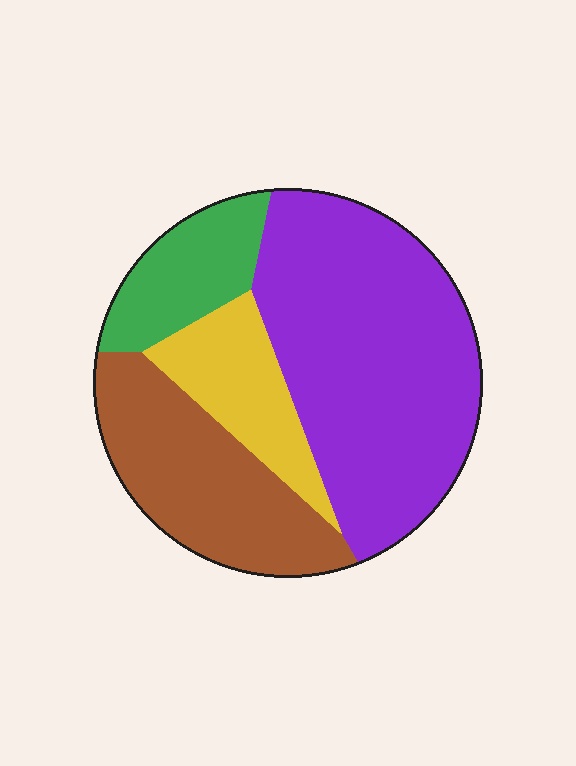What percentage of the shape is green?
Green covers roughly 15% of the shape.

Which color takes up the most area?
Purple, at roughly 50%.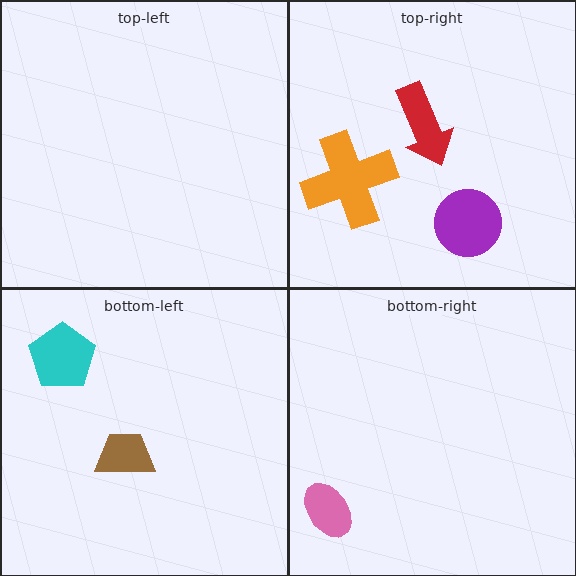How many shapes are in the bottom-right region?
1.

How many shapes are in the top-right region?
3.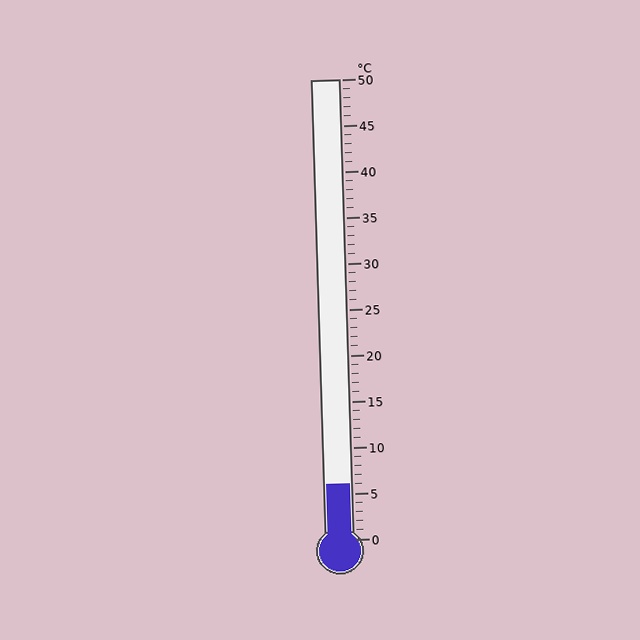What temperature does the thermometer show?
The thermometer shows approximately 6°C.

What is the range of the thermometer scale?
The thermometer scale ranges from 0°C to 50°C.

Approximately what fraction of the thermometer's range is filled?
The thermometer is filled to approximately 10% of its range.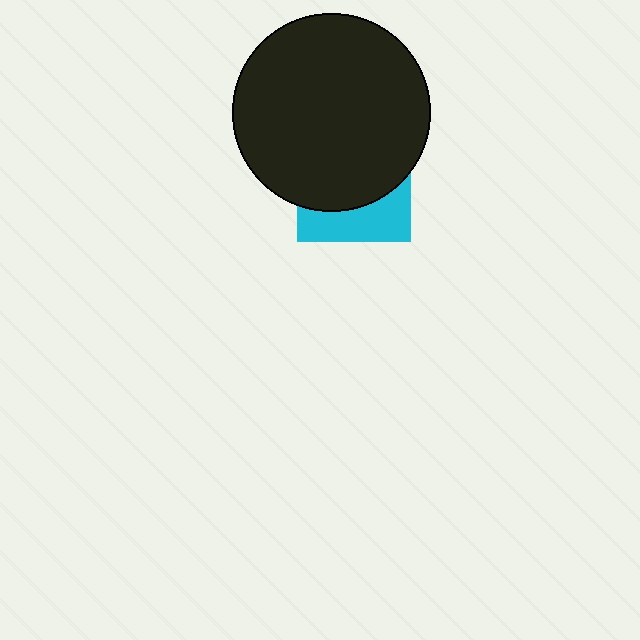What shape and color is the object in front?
The object in front is a black circle.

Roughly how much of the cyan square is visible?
A small part of it is visible (roughly 34%).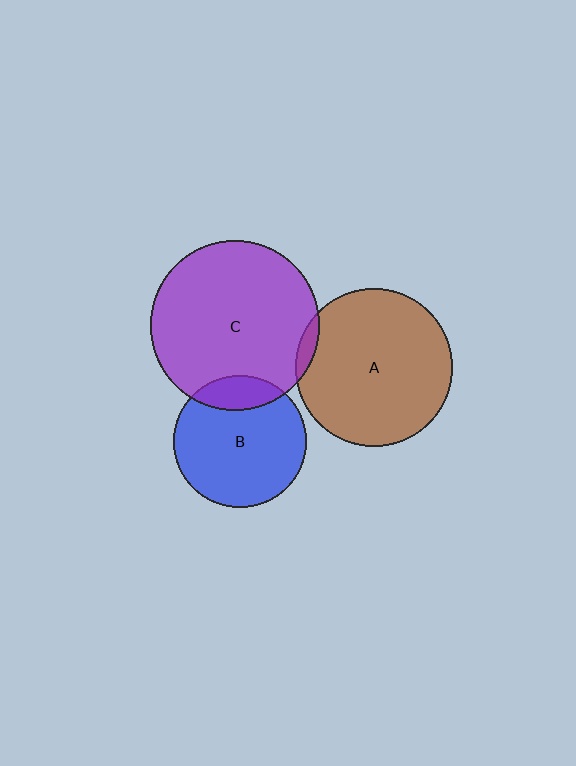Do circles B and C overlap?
Yes.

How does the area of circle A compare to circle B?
Approximately 1.4 times.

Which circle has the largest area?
Circle C (purple).